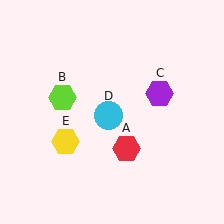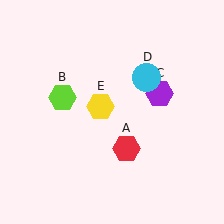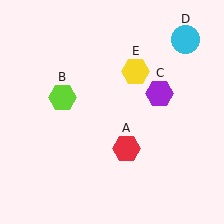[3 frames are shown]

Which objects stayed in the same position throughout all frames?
Red hexagon (object A) and lime hexagon (object B) and purple hexagon (object C) remained stationary.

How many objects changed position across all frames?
2 objects changed position: cyan circle (object D), yellow hexagon (object E).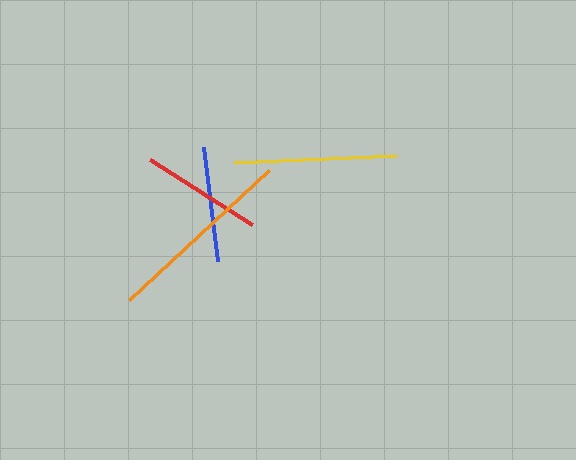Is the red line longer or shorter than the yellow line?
The yellow line is longer than the red line.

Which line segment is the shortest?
The blue line is the shortest at approximately 115 pixels.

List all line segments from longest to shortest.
From longest to shortest: orange, yellow, red, blue.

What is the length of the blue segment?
The blue segment is approximately 115 pixels long.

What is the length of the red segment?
The red segment is approximately 121 pixels long.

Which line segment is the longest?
The orange line is the longest at approximately 191 pixels.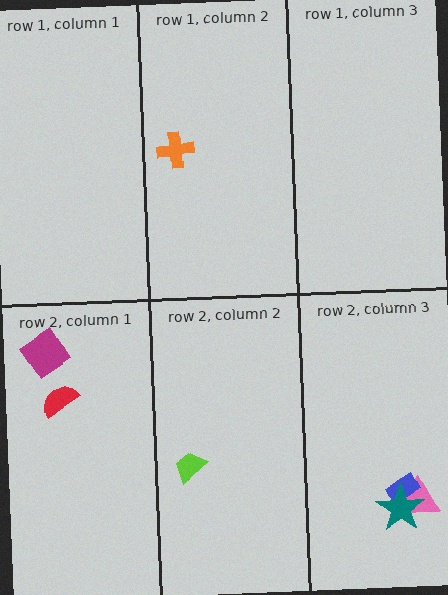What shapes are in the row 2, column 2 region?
The lime trapezoid.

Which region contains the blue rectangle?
The row 2, column 3 region.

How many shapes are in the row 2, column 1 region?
2.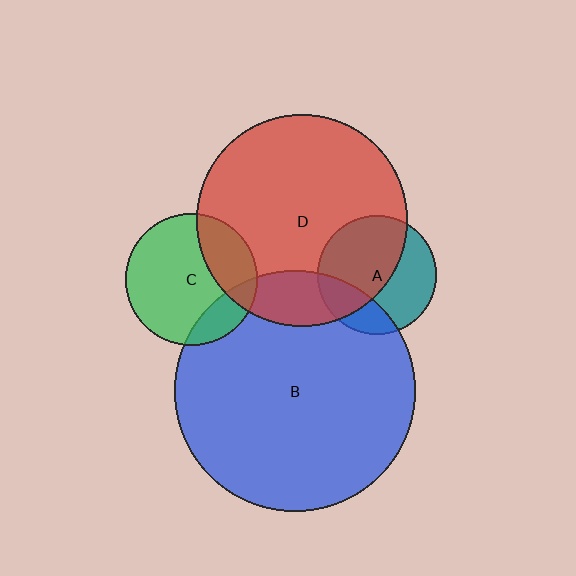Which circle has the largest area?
Circle B (blue).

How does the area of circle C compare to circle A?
Approximately 1.2 times.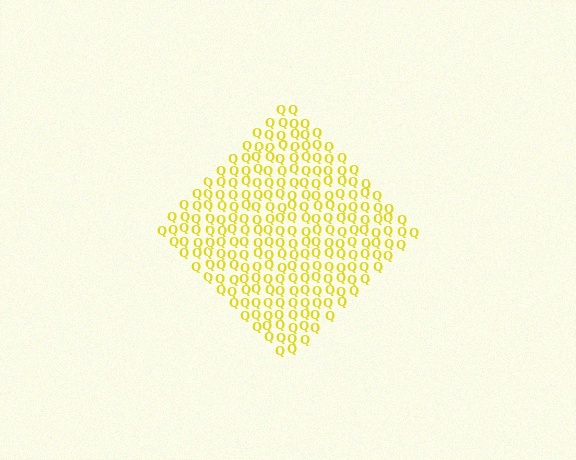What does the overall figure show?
The overall figure shows a diamond.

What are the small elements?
The small elements are letter Q's.